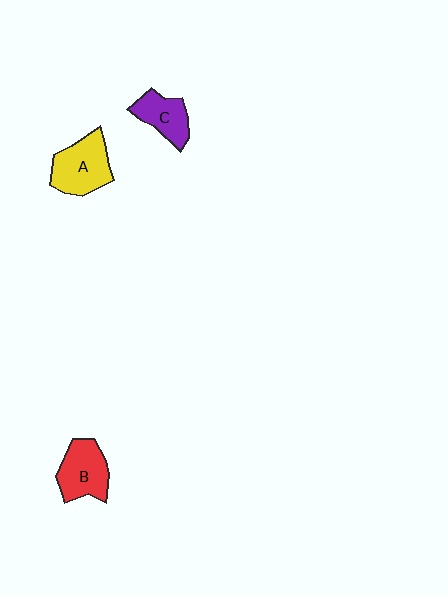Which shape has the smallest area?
Shape C (purple).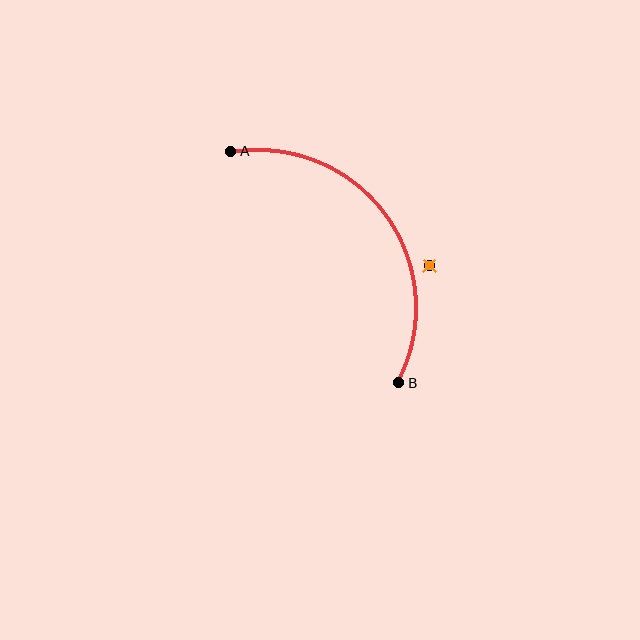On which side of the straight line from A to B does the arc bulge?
The arc bulges above and to the right of the straight line connecting A and B.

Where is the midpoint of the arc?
The arc midpoint is the point on the curve farthest from the straight line joining A and B. It sits above and to the right of that line.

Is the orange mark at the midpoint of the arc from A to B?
No — the orange mark does not lie on the arc at all. It sits slightly outside the curve.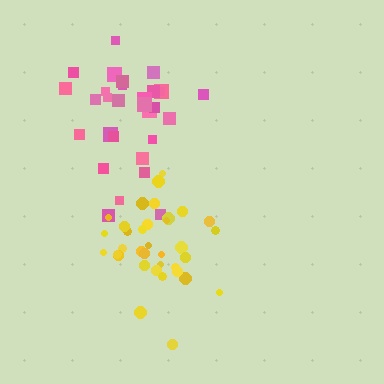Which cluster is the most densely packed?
Yellow.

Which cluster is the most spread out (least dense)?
Pink.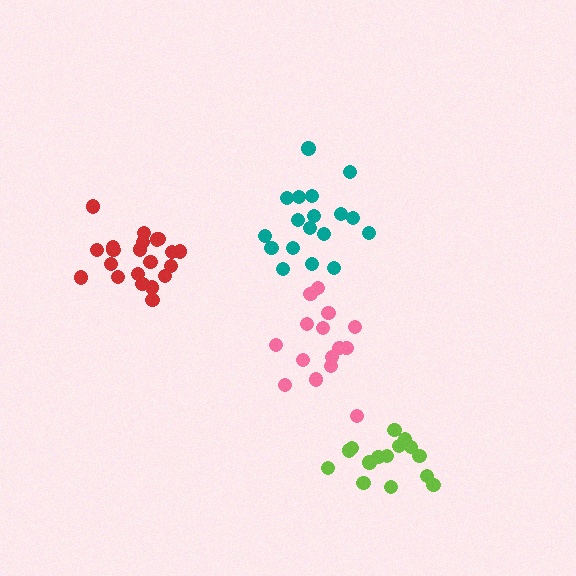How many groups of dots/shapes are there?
There are 4 groups.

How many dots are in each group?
Group 1: 15 dots, Group 2: 15 dots, Group 3: 21 dots, Group 4: 18 dots (69 total).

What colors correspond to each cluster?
The clusters are colored: lime, pink, red, teal.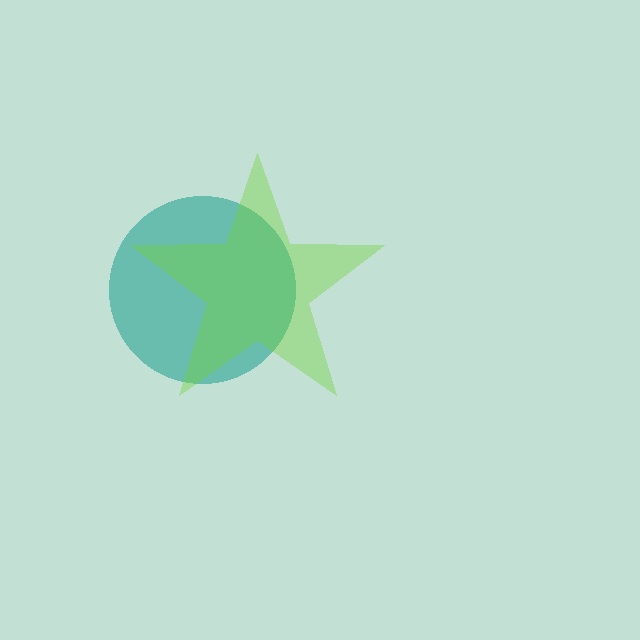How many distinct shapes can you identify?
There are 2 distinct shapes: a teal circle, a lime star.